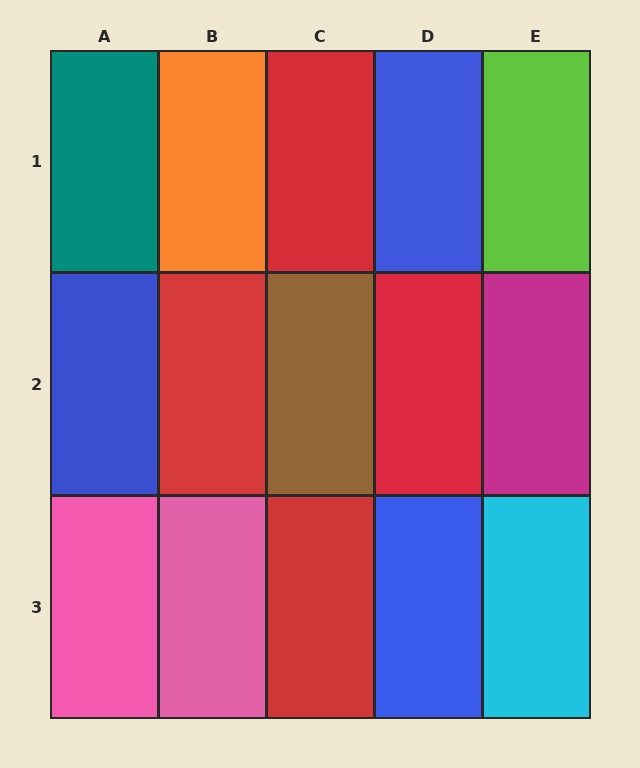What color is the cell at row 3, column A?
Pink.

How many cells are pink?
2 cells are pink.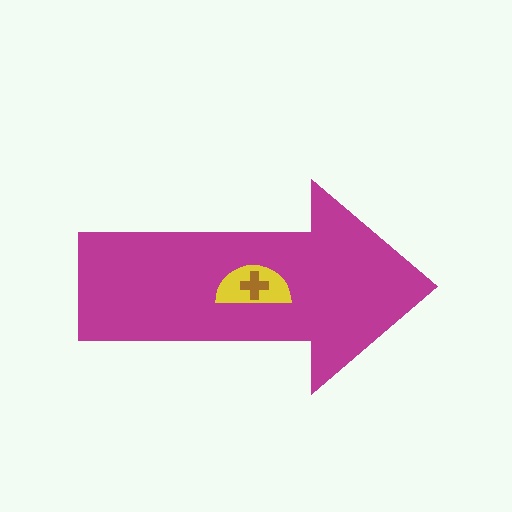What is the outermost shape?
The magenta arrow.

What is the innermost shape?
The brown cross.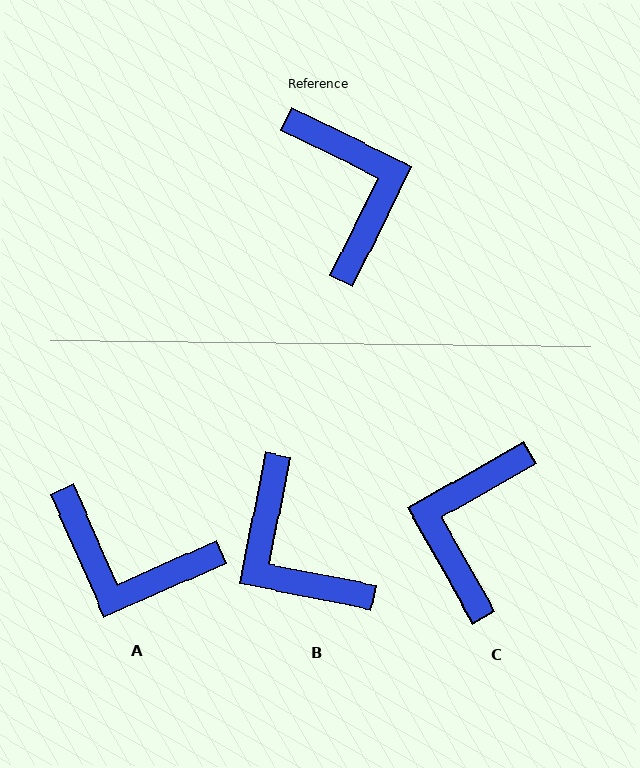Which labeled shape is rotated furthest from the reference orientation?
B, about 165 degrees away.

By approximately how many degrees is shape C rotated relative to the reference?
Approximately 146 degrees counter-clockwise.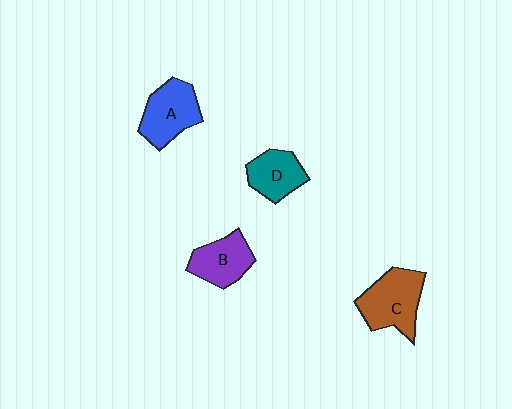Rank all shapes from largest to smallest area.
From largest to smallest: C (brown), A (blue), B (purple), D (teal).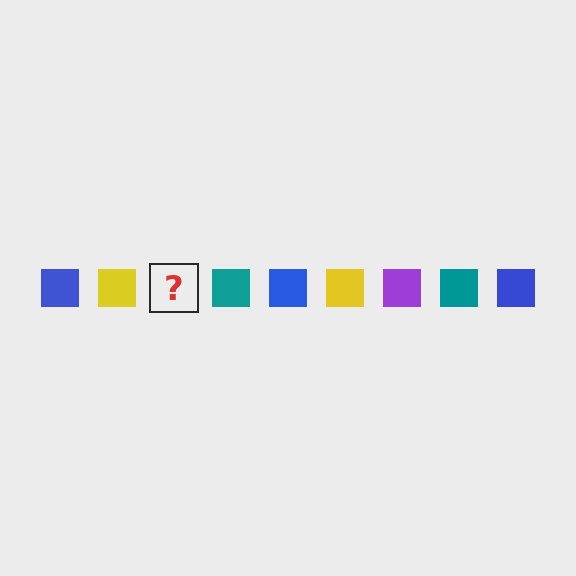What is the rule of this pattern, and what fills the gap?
The rule is that the pattern cycles through blue, yellow, purple, teal squares. The gap should be filled with a purple square.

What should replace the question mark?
The question mark should be replaced with a purple square.